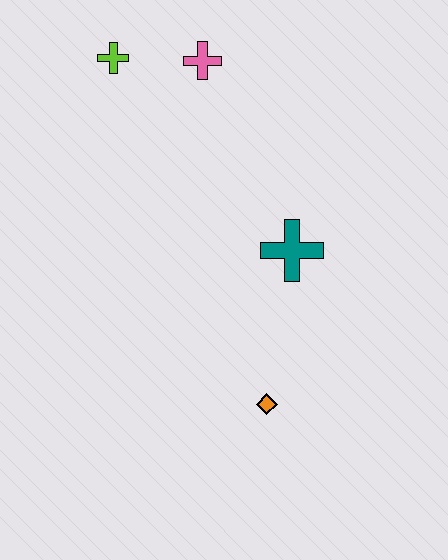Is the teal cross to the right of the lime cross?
Yes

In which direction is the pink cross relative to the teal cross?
The pink cross is above the teal cross.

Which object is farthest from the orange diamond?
The lime cross is farthest from the orange diamond.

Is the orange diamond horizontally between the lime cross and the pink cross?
No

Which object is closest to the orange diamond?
The teal cross is closest to the orange diamond.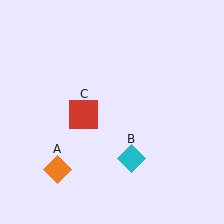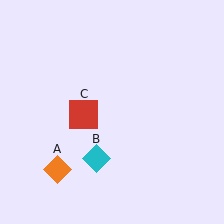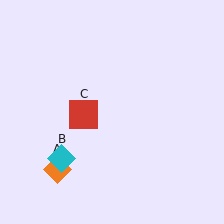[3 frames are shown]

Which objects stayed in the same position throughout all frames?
Orange diamond (object A) and red square (object C) remained stationary.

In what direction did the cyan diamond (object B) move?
The cyan diamond (object B) moved left.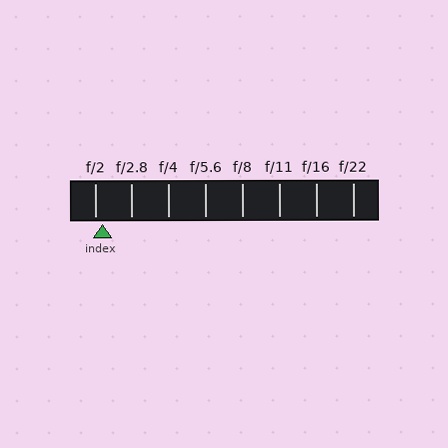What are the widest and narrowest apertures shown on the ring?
The widest aperture shown is f/2 and the narrowest is f/22.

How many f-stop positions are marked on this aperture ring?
There are 8 f-stop positions marked.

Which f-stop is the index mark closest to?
The index mark is closest to f/2.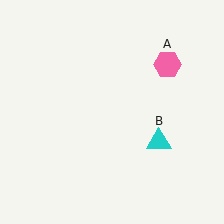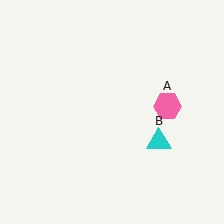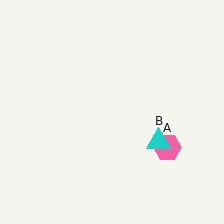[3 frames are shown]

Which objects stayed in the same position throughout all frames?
Cyan triangle (object B) remained stationary.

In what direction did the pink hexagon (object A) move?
The pink hexagon (object A) moved down.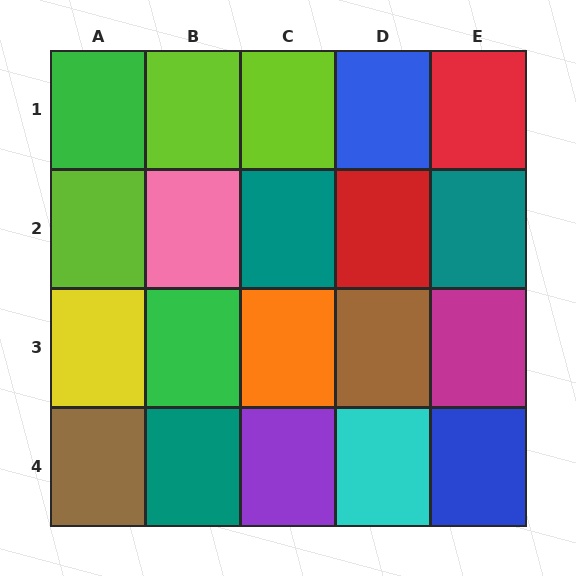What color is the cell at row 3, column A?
Yellow.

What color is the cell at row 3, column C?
Orange.